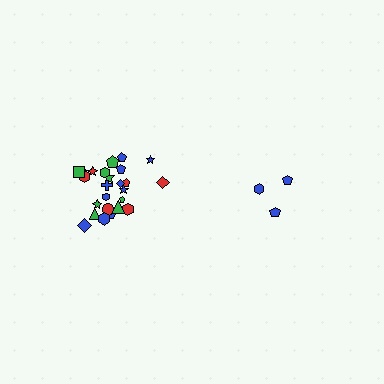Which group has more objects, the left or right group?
The left group.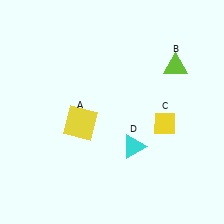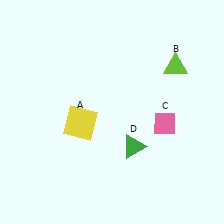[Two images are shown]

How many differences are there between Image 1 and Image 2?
There are 2 differences between the two images.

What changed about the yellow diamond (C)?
In Image 1, C is yellow. In Image 2, it changed to pink.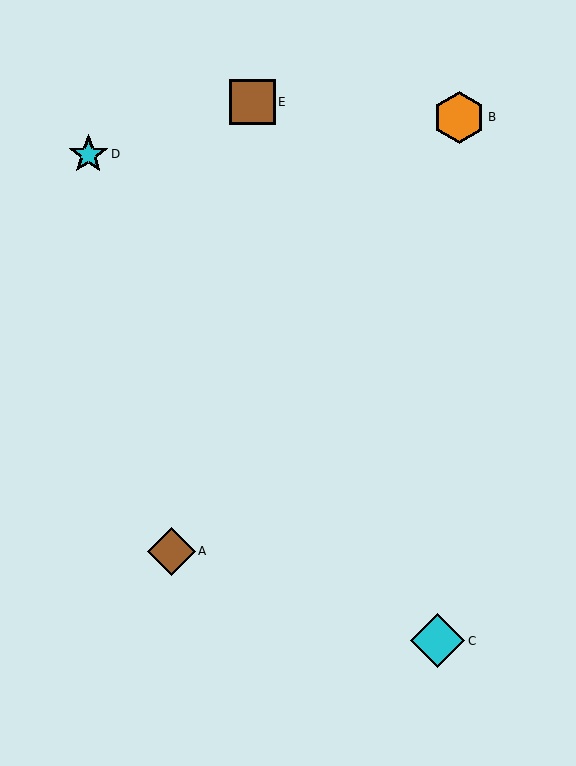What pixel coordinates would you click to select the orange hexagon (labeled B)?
Click at (459, 117) to select the orange hexagon B.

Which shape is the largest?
The cyan diamond (labeled C) is the largest.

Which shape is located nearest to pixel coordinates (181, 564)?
The brown diamond (labeled A) at (171, 551) is nearest to that location.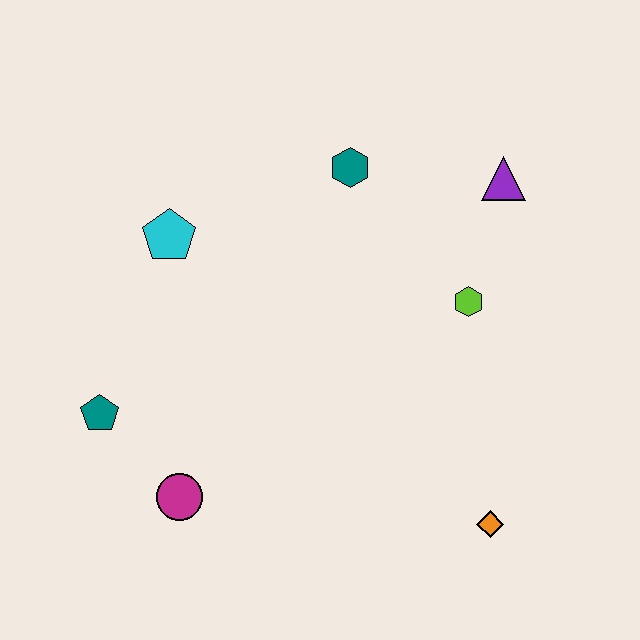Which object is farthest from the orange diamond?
The cyan pentagon is farthest from the orange diamond.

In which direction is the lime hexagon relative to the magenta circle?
The lime hexagon is to the right of the magenta circle.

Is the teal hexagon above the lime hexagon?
Yes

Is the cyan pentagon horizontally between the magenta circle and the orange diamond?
No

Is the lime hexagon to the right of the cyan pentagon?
Yes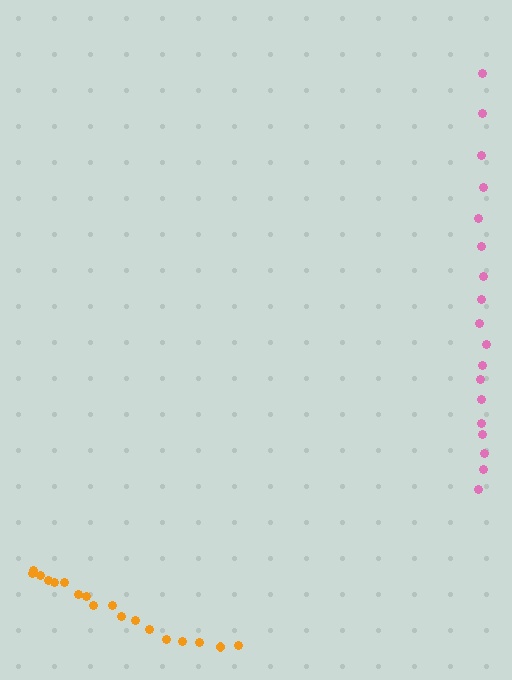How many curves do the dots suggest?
There are 2 distinct paths.